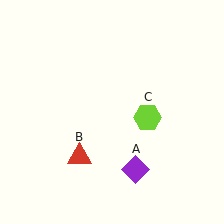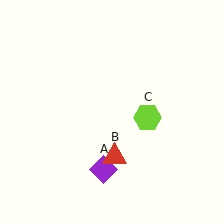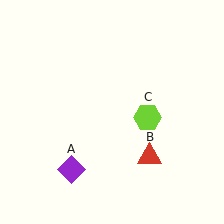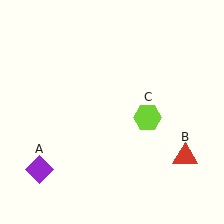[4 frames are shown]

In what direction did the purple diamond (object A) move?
The purple diamond (object A) moved left.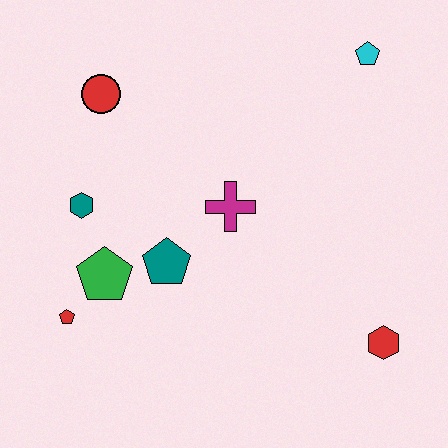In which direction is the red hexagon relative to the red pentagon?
The red hexagon is to the right of the red pentagon.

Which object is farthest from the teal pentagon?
The cyan pentagon is farthest from the teal pentagon.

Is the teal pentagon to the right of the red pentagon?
Yes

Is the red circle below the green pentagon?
No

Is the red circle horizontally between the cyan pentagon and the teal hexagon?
Yes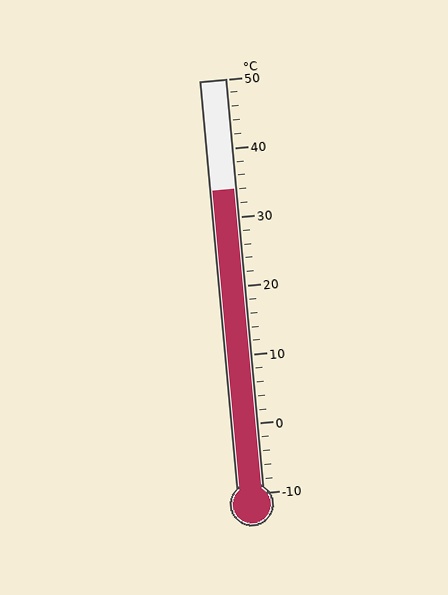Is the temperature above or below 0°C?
The temperature is above 0°C.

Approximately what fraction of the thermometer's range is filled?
The thermometer is filled to approximately 75% of its range.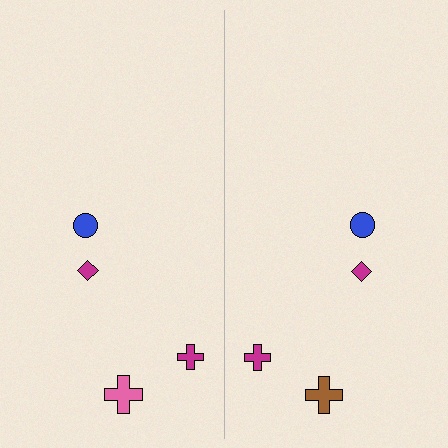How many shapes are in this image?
There are 8 shapes in this image.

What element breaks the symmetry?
The brown cross on the right side breaks the symmetry — its mirror counterpart is pink.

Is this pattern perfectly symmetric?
No, the pattern is not perfectly symmetric. The brown cross on the right side breaks the symmetry — its mirror counterpart is pink.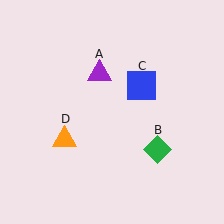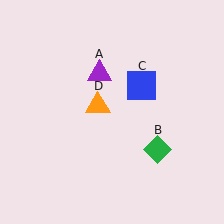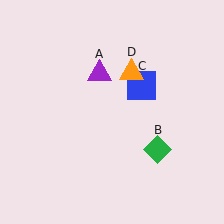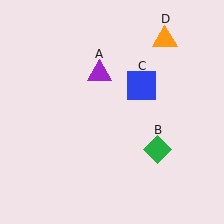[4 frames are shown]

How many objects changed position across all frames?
1 object changed position: orange triangle (object D).